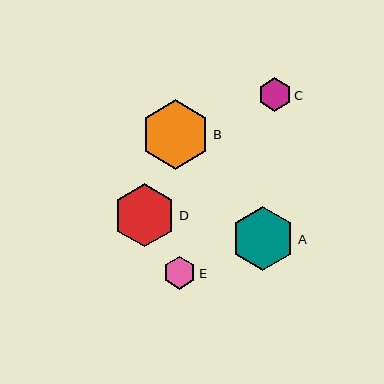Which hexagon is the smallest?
Hexagon E is the smallest with a size of approximately 32 pixels.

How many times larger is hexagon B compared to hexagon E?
Hexagon B is approximately 2.2 times the size of hexagon E.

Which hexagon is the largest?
Hexagon B is the largest with a size of approximately 70 pixels.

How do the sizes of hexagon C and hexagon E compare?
Hexagon C and hexagon E are approximately the same size.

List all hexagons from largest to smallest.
From largest to smallest: B, A, D, C, E.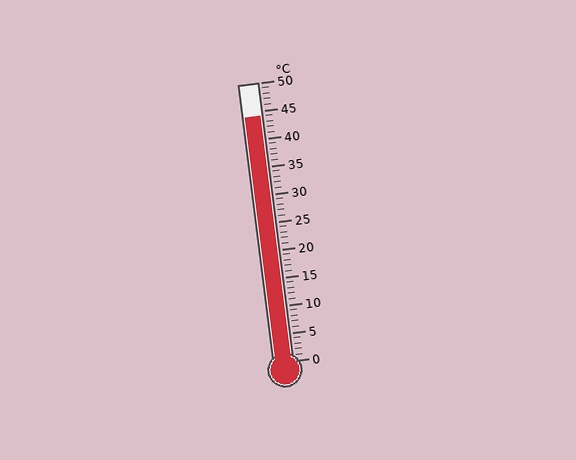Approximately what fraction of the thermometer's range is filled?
The thermometer is filled to approximately 90% of its range.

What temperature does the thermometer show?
The thermometer shows approximately 44°C.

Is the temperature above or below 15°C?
The temperature is above 15°C.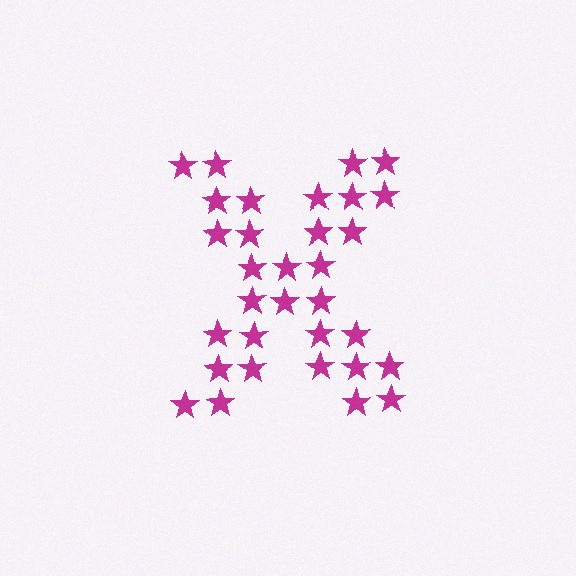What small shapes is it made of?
It is made of small stars.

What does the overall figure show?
The overall figure shows the letter X.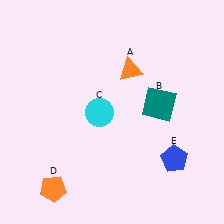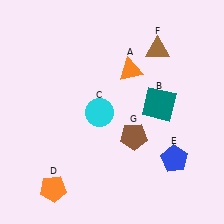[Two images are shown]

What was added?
A brown triangle (F), a brown pentagon (G) were added in Image 2.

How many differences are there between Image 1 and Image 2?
There are 2 differences between the two images.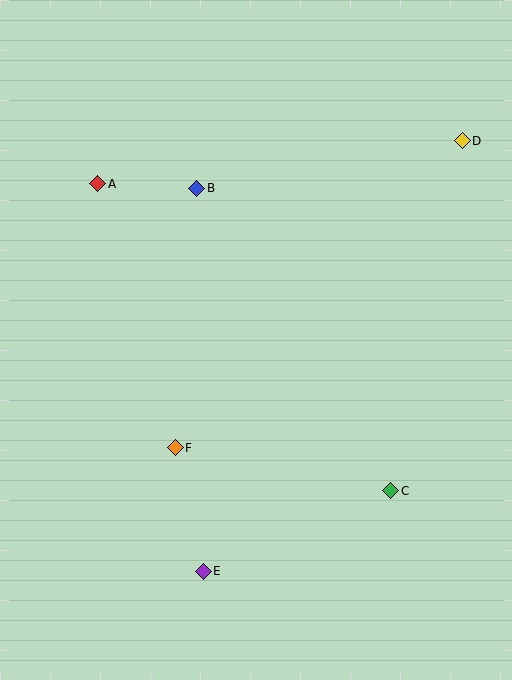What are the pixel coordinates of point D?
Point D is at (462, 141).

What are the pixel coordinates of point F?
Point F is at (175, 448).